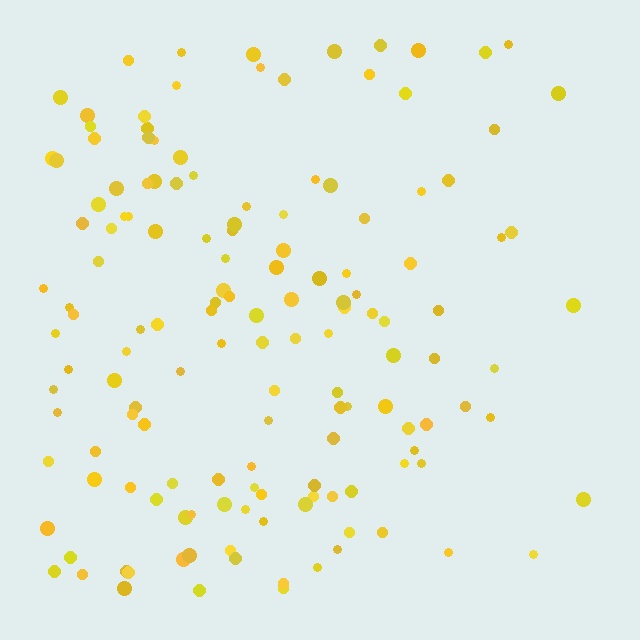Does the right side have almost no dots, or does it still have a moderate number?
Still a moderate number, just noticeably fewer than the left.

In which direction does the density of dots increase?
From right to left, with the left side densest.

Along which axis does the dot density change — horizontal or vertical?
Horizontal.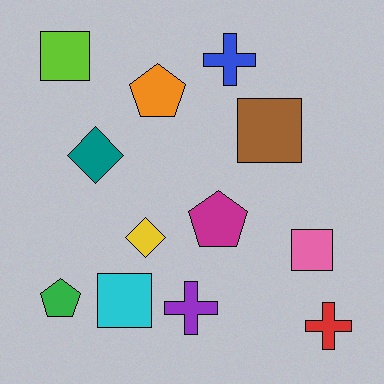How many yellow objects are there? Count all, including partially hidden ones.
There is 1 yellow object.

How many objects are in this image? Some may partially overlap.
There are 12 objects.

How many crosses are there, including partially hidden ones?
There are 3 crosses.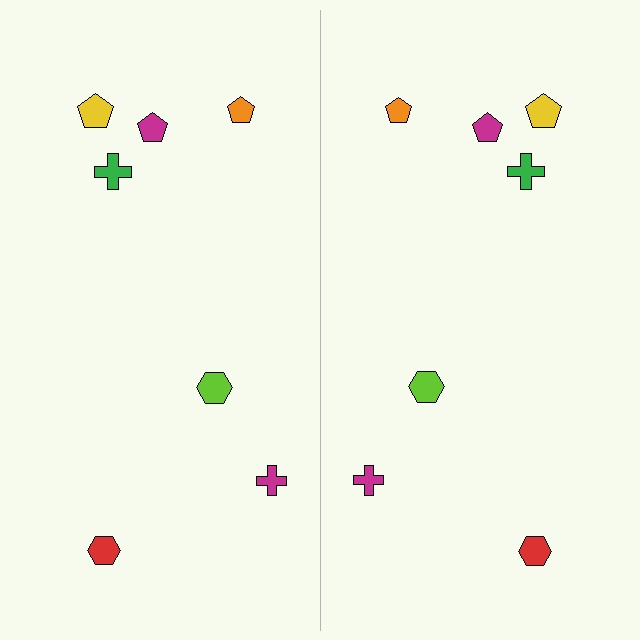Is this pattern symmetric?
Yes, this pattern has bilateral (reflection) symmetry.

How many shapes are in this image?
There are 14 shapes in this image.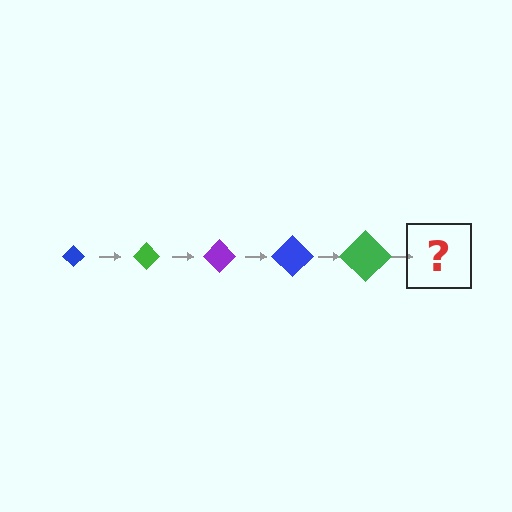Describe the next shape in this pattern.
It should be a purple diamond, larger than the previous one.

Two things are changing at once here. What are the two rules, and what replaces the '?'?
The two rules are that the diamond grows larger each step and the color cycles through blue, green, and purple. The '?' should be a purple diamond, larger than the previous one.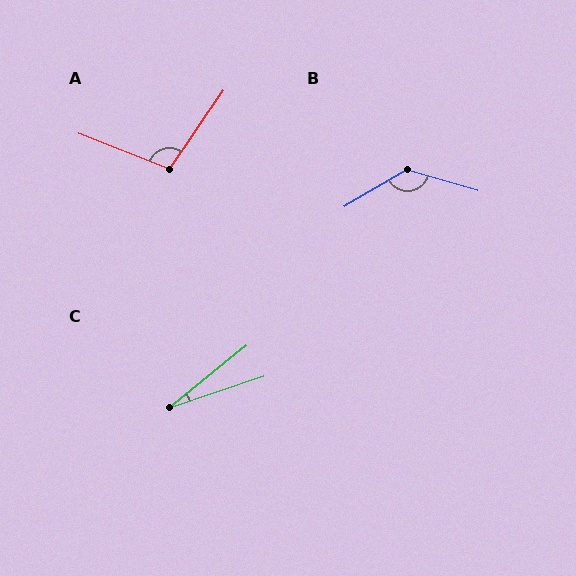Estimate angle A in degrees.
Approximately 103 degrees.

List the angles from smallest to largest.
C (20°), A (103°), B (134°).